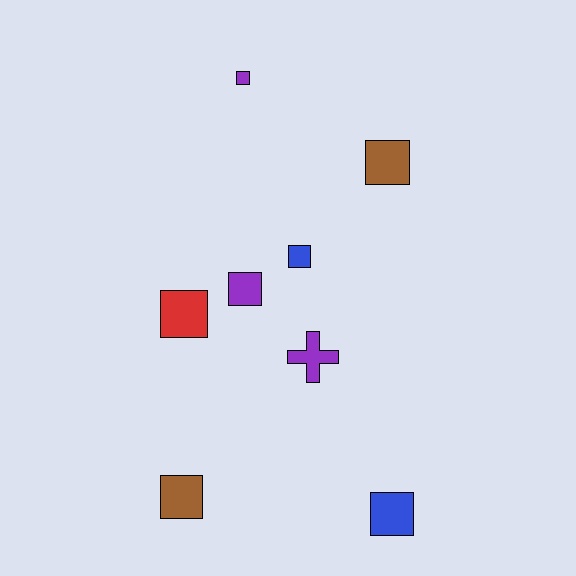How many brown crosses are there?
There are no brown crosses.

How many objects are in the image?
There are 8 objects.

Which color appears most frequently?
Purple, with 3 objects.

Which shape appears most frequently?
Square, with 7 objects.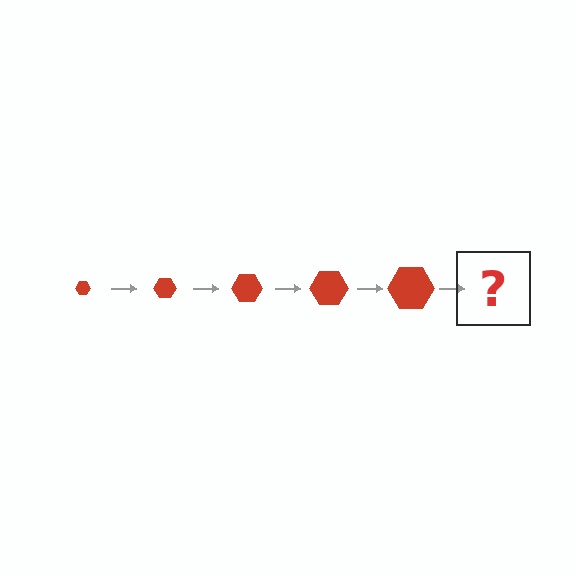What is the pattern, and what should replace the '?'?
The pattern is that the hexagon gets progressively larger each step. The '?' should be a red hexagon, larger than the previous one.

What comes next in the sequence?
The next element should be a red hexagon, larger than the previous one.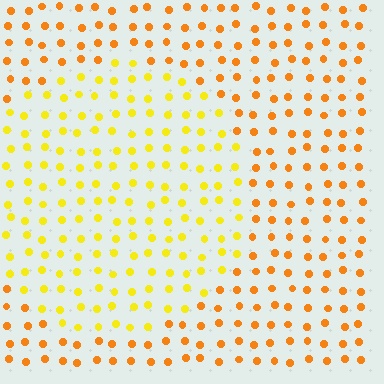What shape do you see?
I see a circle.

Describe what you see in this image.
The image is filled with small orange elements in a uniform arrangement. A circle-shaped region is visible where the elements are tinted to a slightly different hue, forming a subtle color boundary.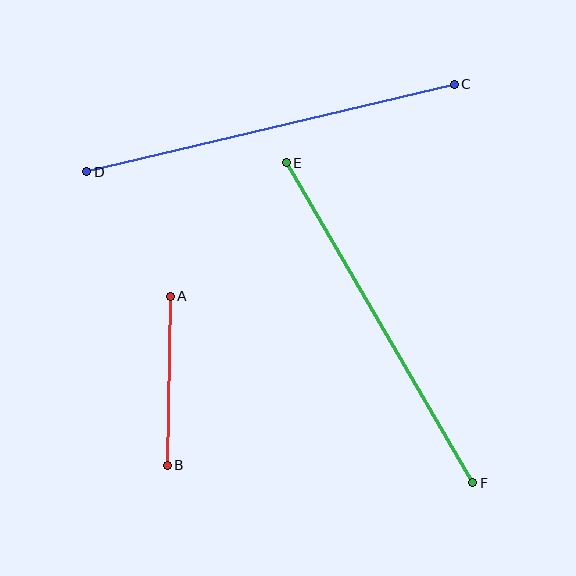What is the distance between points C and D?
The distance is approximately 378 pixels.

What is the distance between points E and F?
The distance is approximately 371 pixels.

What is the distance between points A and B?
The distance is approximately 169 pixels.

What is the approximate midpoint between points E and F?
The midpoint is at approximately (379, 323) pixels.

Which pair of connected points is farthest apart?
Points C and D are farthest apart.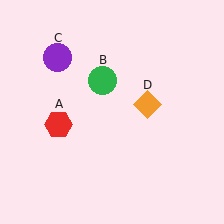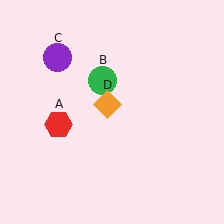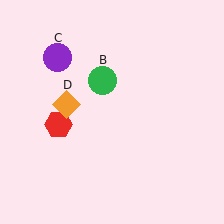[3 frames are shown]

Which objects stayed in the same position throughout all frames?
Red hexagon (object A) and green circle (object B) and purple circle (object C) remained stationary.